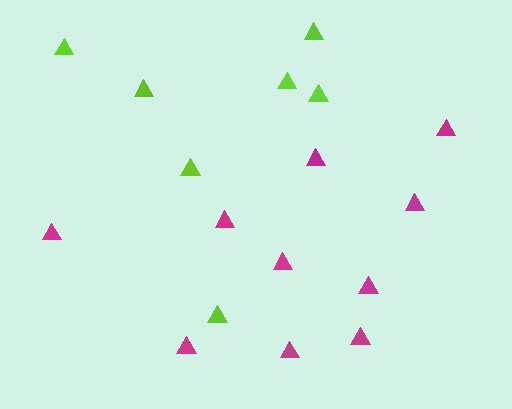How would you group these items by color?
There are 2 groups: one group of lime triangles (7) and one group of magenta triangles (10).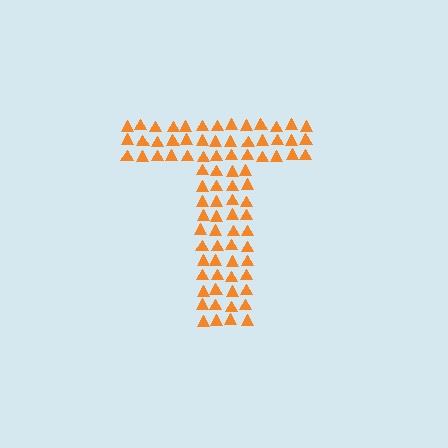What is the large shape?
The large shape is the letter T.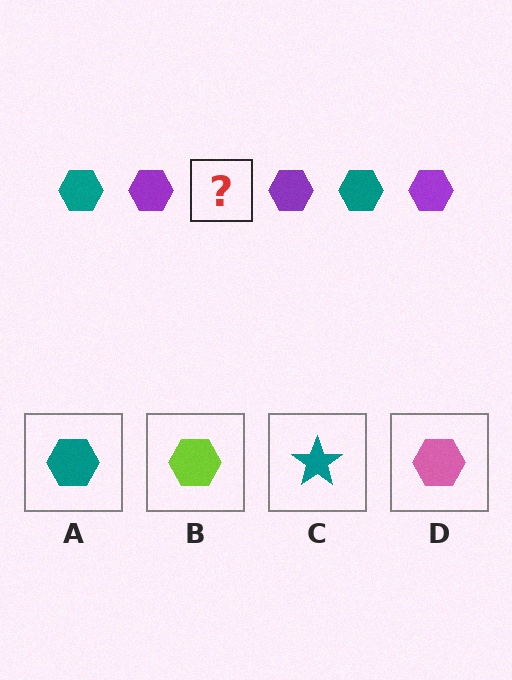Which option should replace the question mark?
Option A.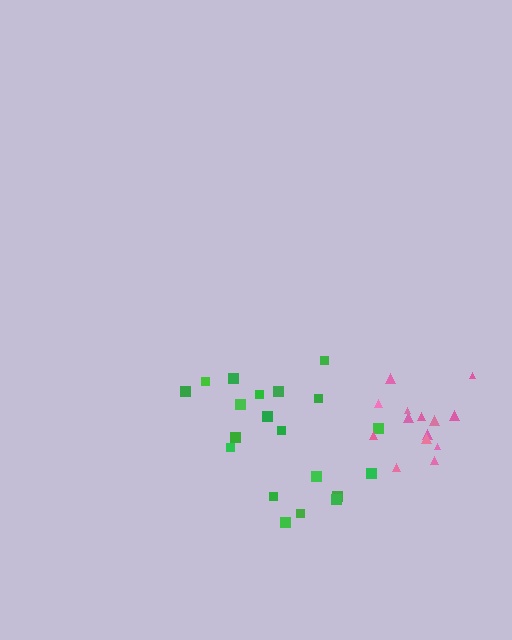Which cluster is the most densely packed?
Green.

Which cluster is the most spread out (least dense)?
Pink.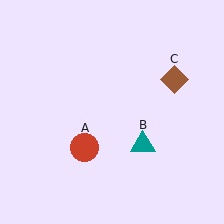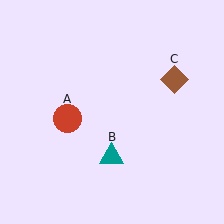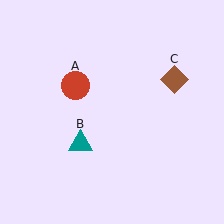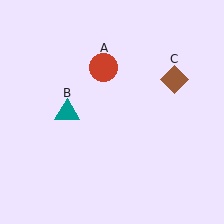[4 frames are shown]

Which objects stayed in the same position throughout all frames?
Brown diamond (object C) remained stationary.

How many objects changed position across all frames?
2 objects changed position: red circle (object A), teal triangle (object B).